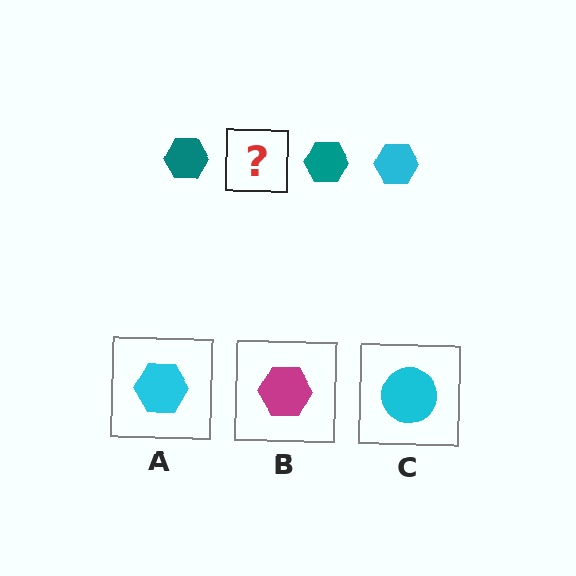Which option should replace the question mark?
Option A.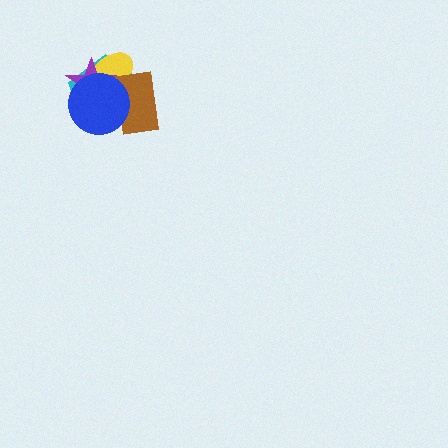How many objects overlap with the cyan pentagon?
4 objects overlap with the cyan pentagon.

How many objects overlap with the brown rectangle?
4 objects overlap with the brown rectangle.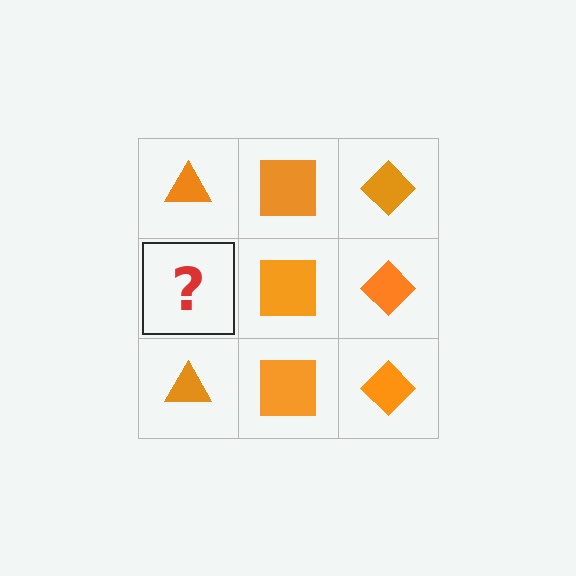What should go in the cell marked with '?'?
The missing cell should contain an orange triangle.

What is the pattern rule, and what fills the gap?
The rule is that each column has a consistent shape. The gap should be filled with an orange triangle.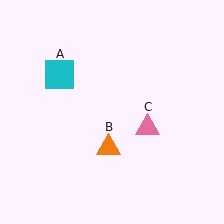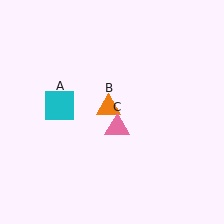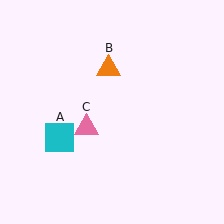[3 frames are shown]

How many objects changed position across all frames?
3 objects changed position: cyan square (object A), orange triangle (object B), pink triangle (object C).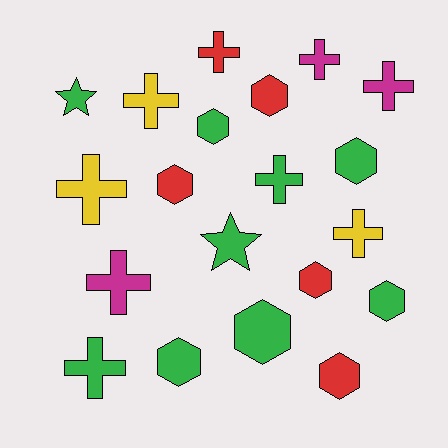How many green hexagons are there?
There are 5 green hexagons.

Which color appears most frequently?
Green, with 9 objects.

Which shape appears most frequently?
Hexagon, with 9 objects.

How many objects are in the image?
There are 20 objects.